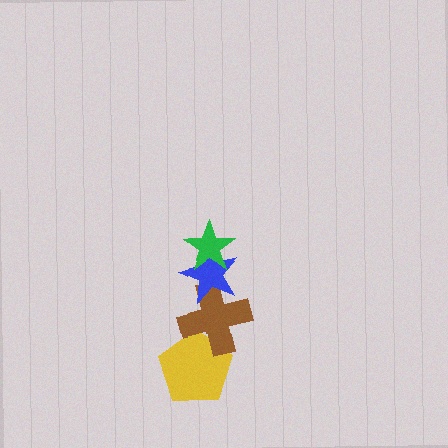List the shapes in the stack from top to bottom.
From top to bottom: the green star, the blue star, the brown cross, the yellow pentagon.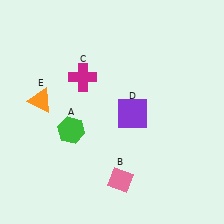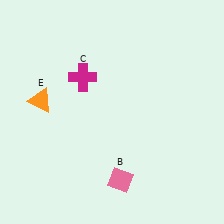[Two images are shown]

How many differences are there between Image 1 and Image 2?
There are 2 differences between the two images.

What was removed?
The green hexagon (A), the purple square (D) were removed in Image 2.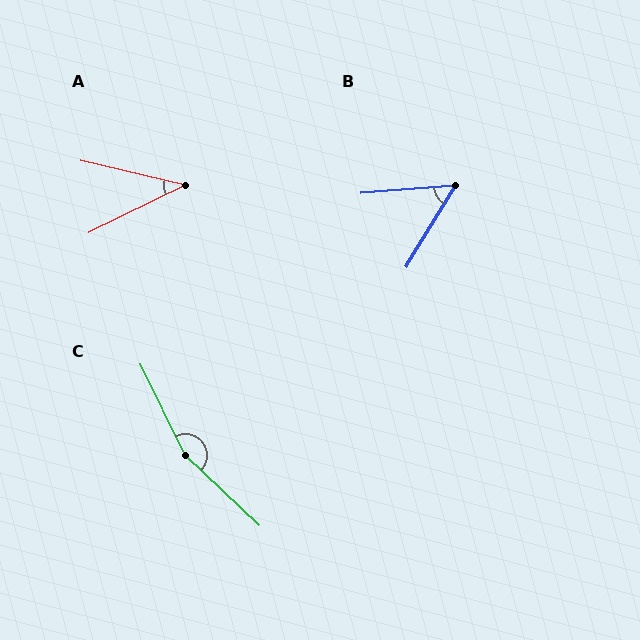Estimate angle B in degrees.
Approximately 54 degrees.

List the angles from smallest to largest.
A (39°), B (54°), C (159°).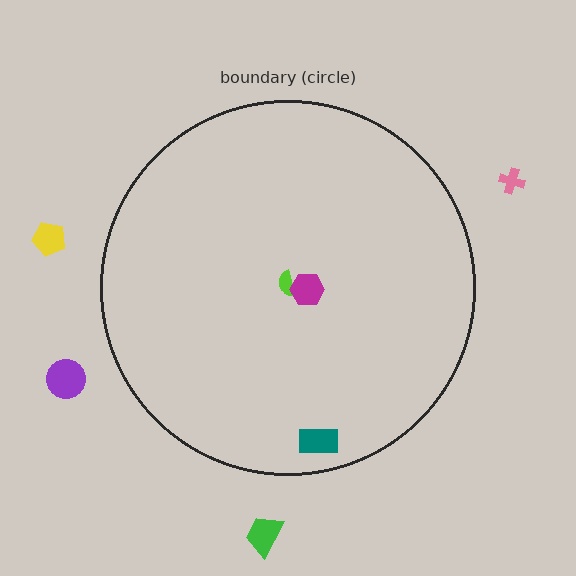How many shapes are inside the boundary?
3 inside, 4 outside.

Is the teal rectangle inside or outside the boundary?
Inside.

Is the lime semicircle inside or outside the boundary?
Inside.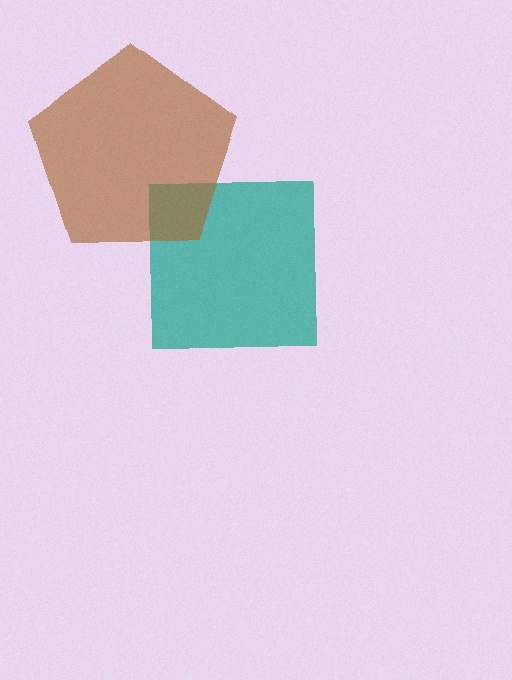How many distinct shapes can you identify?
There are 2 distinct shapes: a teal square, a brown pentagon.